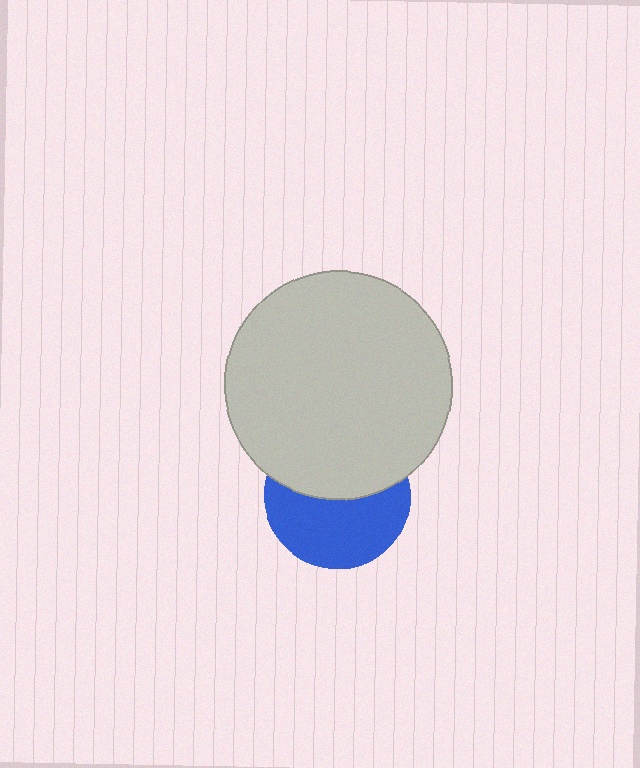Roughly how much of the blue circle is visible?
About half of it is visible (roughly 53%).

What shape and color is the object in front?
The object in front is a light gray circle.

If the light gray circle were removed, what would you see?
You would see the complete blue circle.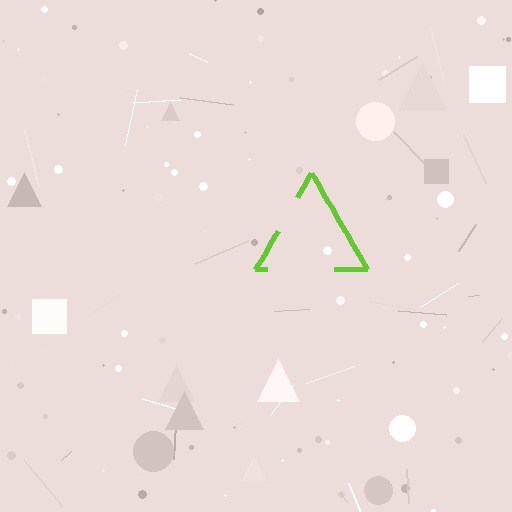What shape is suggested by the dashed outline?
The dashed outline suggests a triangle.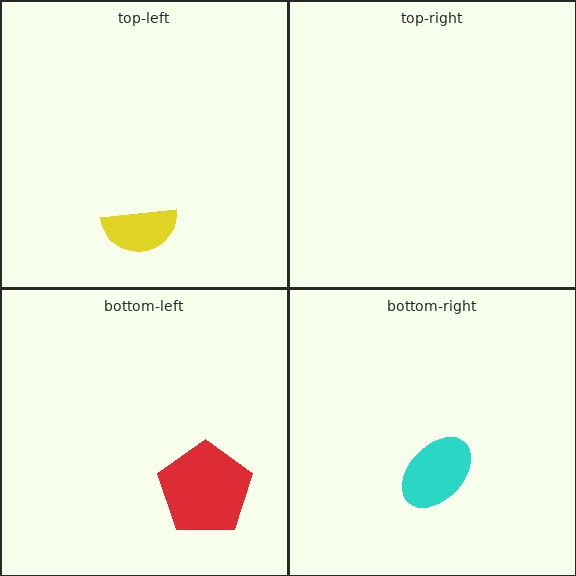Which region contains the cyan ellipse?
The bottom-right region.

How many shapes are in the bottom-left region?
1.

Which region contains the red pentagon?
The bottom-left region.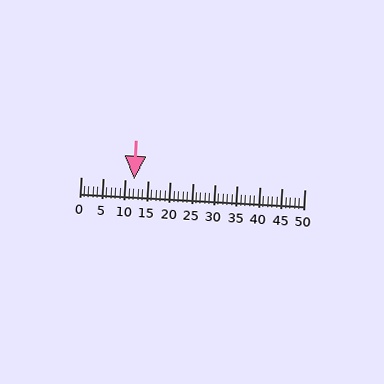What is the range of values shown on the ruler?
The ruler shows values from 0 to 50.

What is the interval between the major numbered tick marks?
The major tick marks are spaced 5 units apart.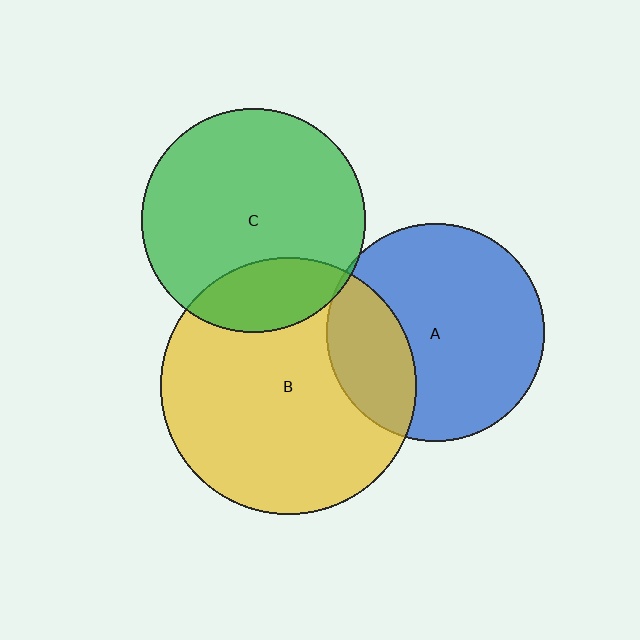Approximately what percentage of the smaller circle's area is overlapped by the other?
Approximately 5%.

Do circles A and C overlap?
Yes.